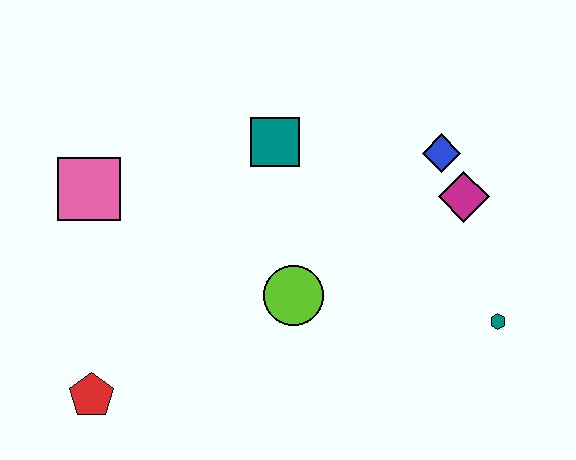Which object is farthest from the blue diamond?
The red pentagon is farthest from the blue diamond.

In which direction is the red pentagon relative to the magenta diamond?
The red pentagon is to the left of the magenta diamond.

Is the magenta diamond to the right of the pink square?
Yes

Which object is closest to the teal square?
The lime circle is closest to the teal square.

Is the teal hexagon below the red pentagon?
No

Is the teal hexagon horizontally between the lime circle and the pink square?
No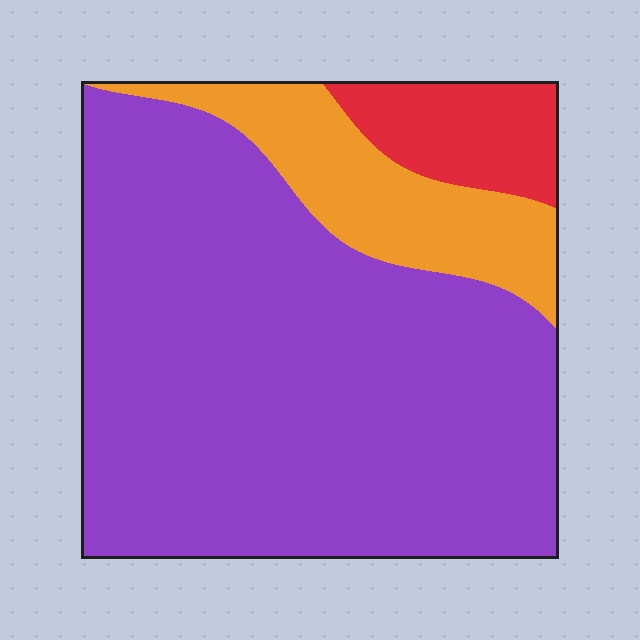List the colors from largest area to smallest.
From largest to smallest: purple, orange, red.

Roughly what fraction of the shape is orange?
Orange takes up about one sixth (1/6) of the shape.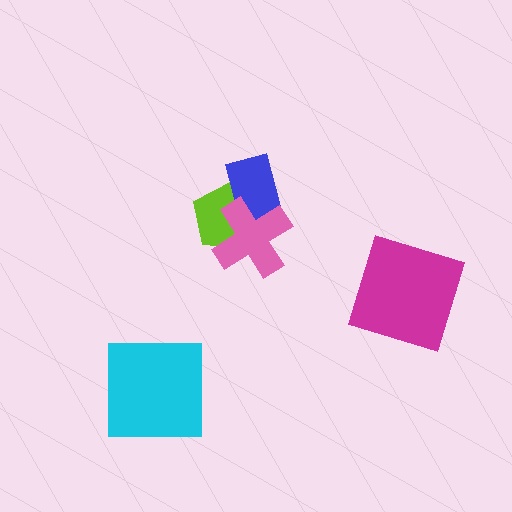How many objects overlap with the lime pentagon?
2 objects overlap with the lime pentagon.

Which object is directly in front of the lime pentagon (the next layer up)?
The blue rectangle is directly in front of the lime pentagon.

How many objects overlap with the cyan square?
0 objects overlap with the cyan square.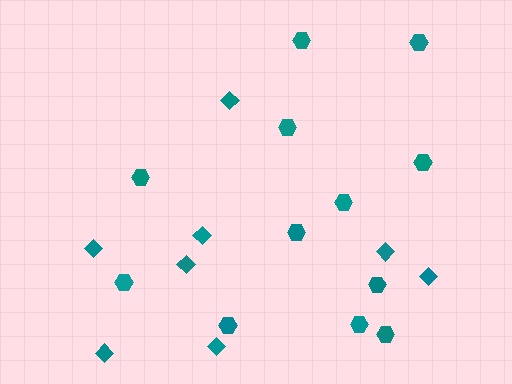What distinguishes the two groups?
There are 2 groups: one group of hexagons (12) and one group of diamonds (8).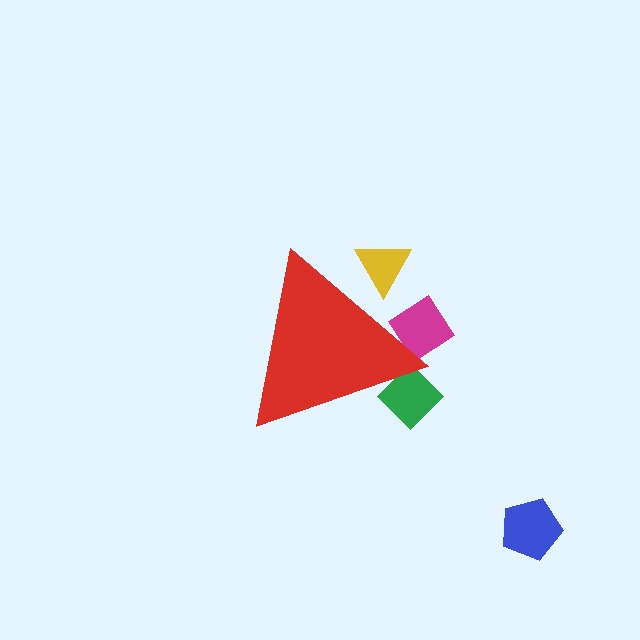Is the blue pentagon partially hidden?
No, the blue pentagon is fully visible.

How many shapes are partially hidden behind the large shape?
3 shapes are partially hidden.